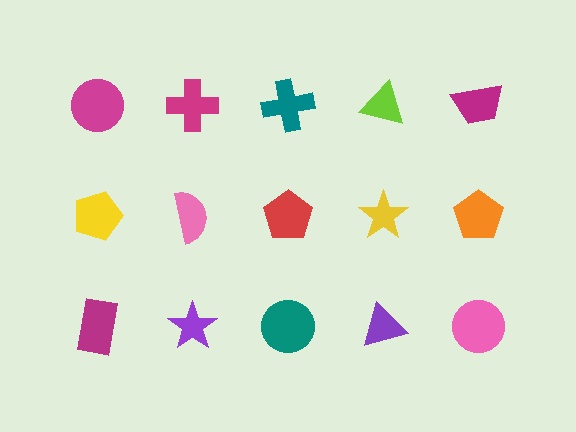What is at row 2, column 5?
An orange pentagon.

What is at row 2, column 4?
A yellow star.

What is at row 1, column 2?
A magenta cross.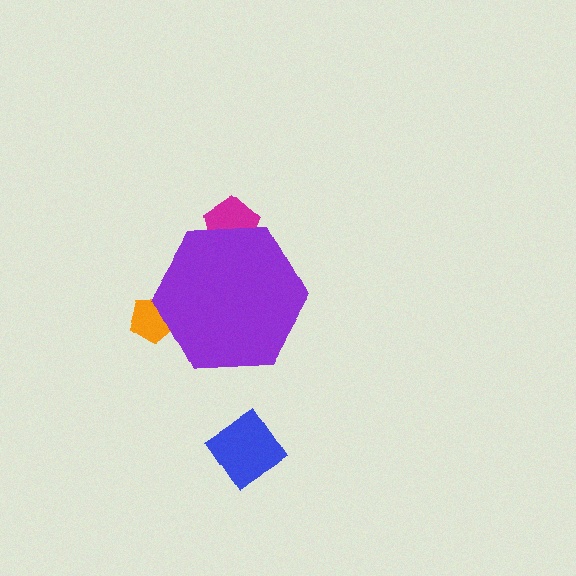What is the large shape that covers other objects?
A purple hexagon.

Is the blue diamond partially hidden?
No, the blue diamond is fully visible.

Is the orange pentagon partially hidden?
Yes, the orange pentagon is partially hidden behind the purple hexagon.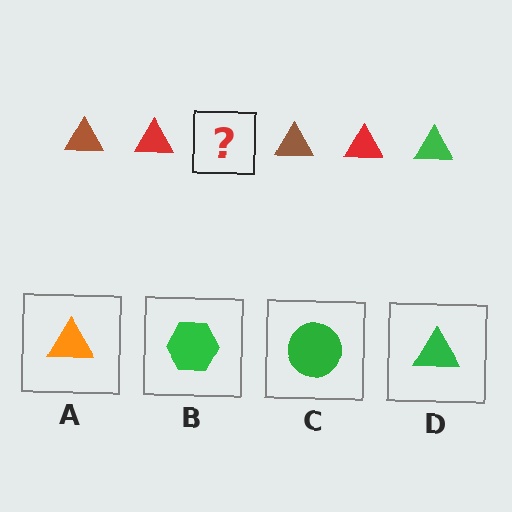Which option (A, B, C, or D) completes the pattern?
D.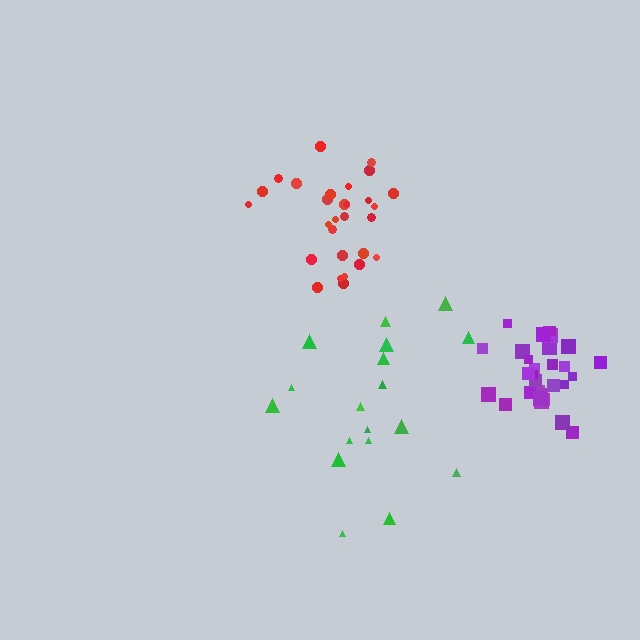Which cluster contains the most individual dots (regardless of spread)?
Purple (30).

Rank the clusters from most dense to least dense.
purple, red, green.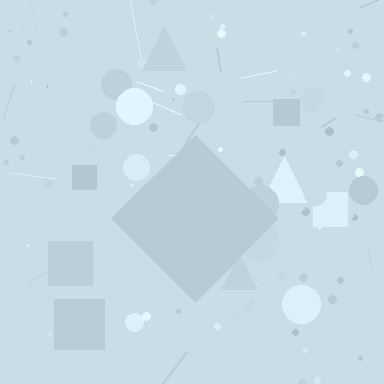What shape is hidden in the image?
A diamond is hidden in the image.